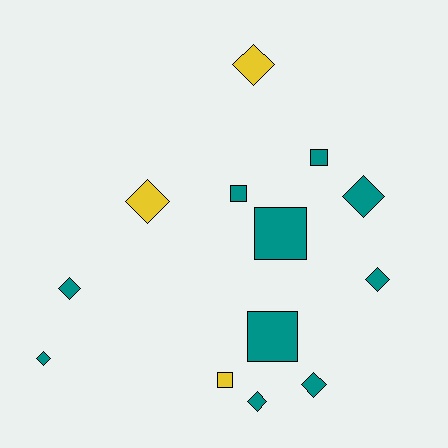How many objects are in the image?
There are 13 objects.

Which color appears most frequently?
Teal, with 10 objects.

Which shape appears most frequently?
Diamond, with 8 objects.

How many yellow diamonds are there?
There are 2 yellow diamonds.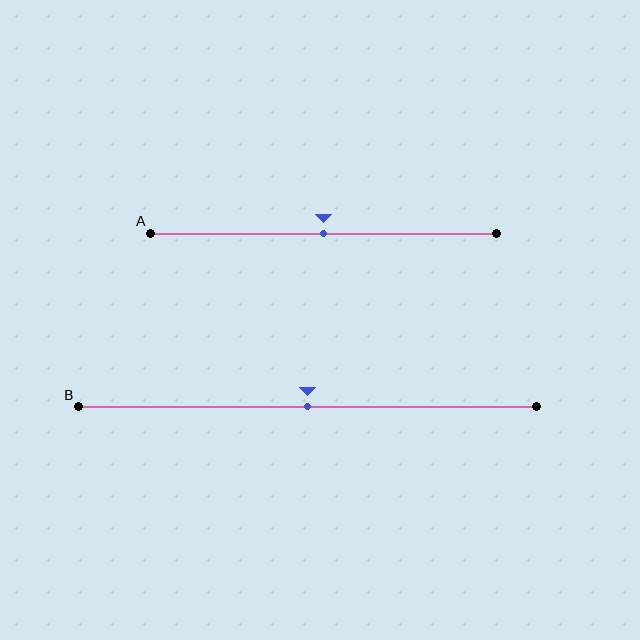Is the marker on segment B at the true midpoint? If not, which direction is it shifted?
Yes, the marker on segment B is at the true midpoint.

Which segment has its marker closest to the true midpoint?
Segment A has its marker closest to the true midpoint.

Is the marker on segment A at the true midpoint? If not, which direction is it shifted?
Yes, the marker on segment A is at the true midpoint.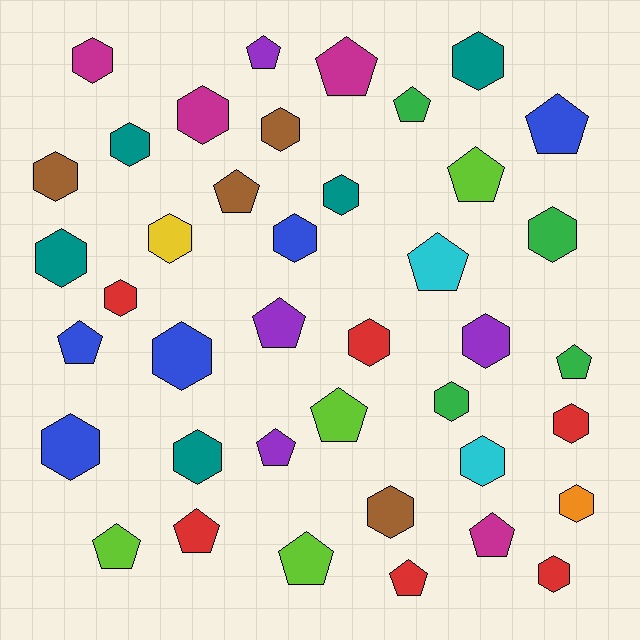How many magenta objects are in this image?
There are 4 magenta objects.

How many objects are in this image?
There are 40 objects.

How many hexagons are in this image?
There are 23 hexagons.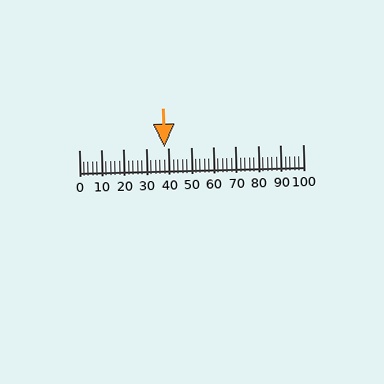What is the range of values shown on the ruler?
The ruler shows values from 0 to 100.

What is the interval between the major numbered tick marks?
The major tick marks are spaced 10 units apart.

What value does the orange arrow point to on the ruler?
The orange arrow points to approximately 38.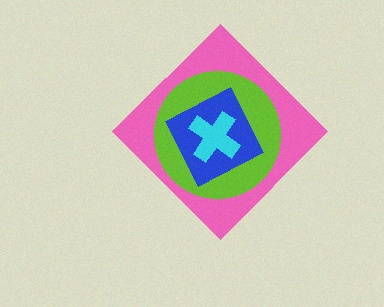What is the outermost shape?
The pink diamond.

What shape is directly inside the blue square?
The cyan cross.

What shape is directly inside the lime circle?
The blue square.